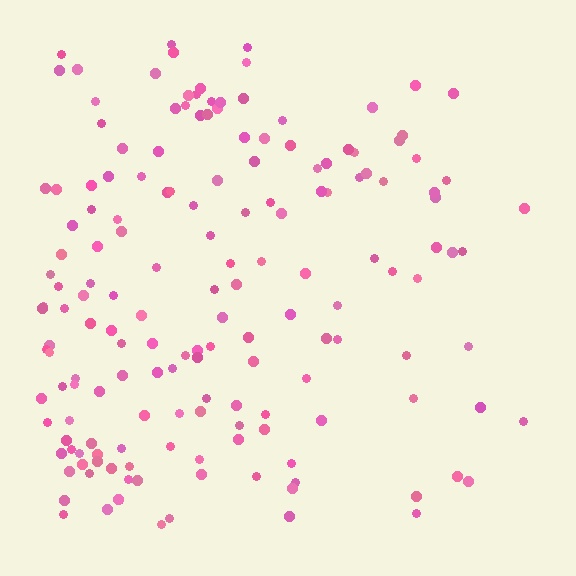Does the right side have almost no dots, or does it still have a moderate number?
Still a moderate number, just noticeably fewer than the left.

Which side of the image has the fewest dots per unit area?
The right.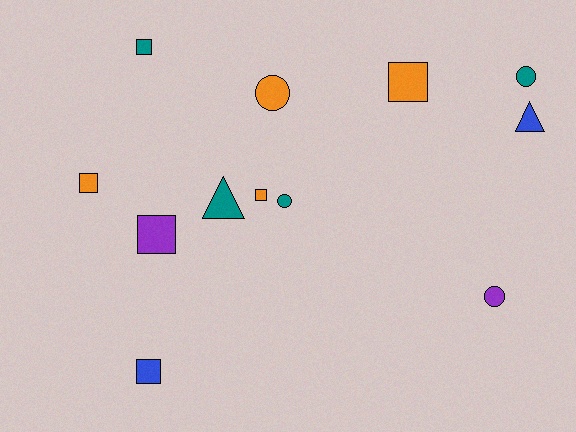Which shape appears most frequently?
Square, with 6 objects.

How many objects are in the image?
There are 12 objects.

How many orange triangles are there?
There are no orange triangles.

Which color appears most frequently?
Orange, with 4 objects.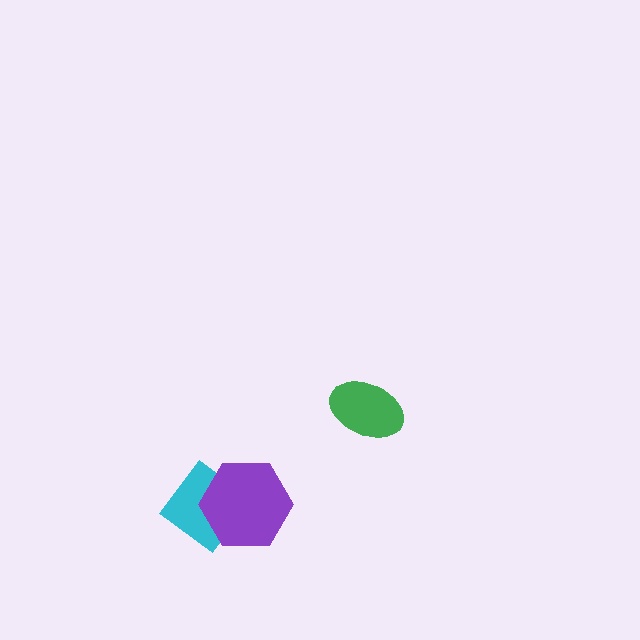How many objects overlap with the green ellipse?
0 objects overlap with the green ellipse.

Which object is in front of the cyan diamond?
The purple hexagon is in front of the cyan diamond.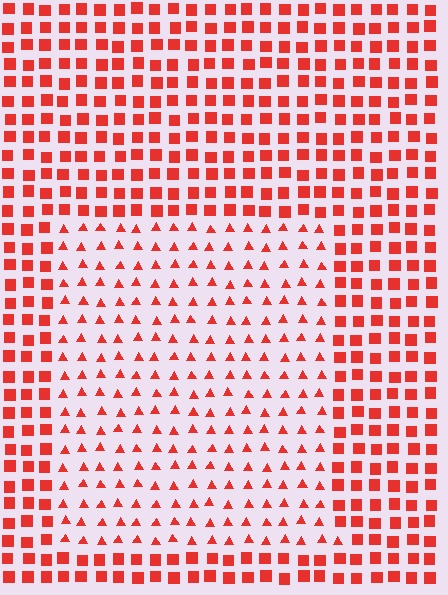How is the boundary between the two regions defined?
The boundary is defined by a change in element shape: triangles inside vs. squares outside. All elements share the same color and spacing.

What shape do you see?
I see a rectangle.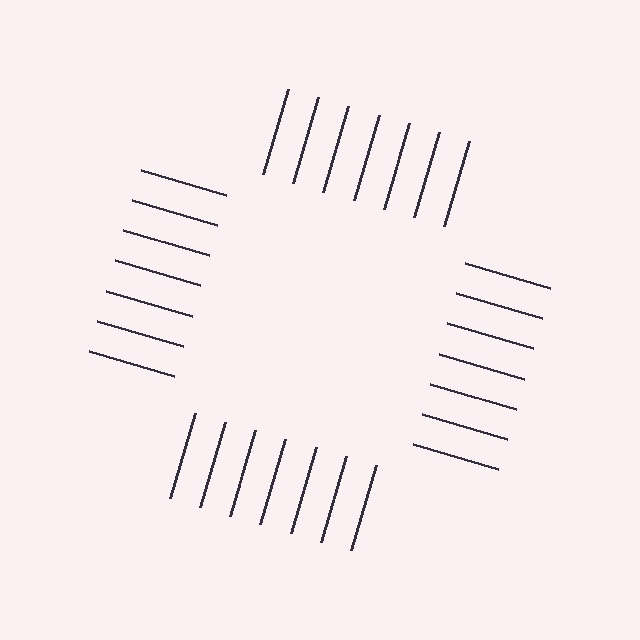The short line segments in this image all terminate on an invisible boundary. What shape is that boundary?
An illusory square — the line segments terminate on its edges but no continuous stroke is drawn.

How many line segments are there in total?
28 — 7 along each of the 4 edges.